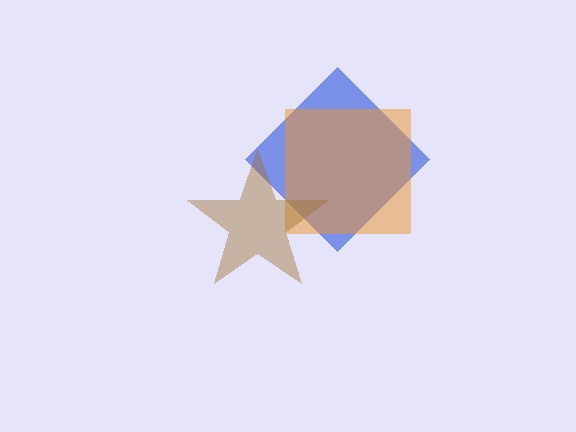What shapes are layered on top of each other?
The layered shapes are: a blue diamond, an orange square, a brown star.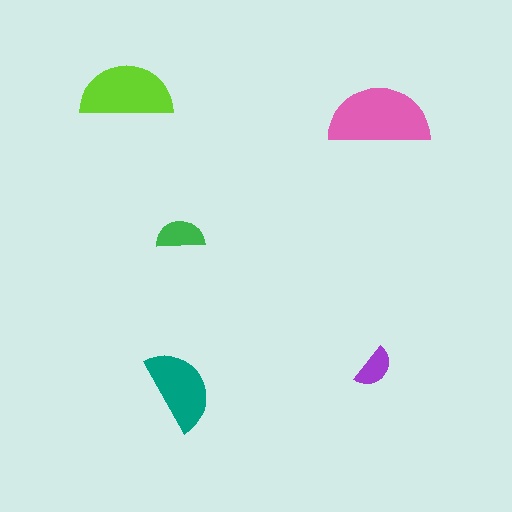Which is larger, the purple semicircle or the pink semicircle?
The pink one.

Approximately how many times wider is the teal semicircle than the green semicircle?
About 1.5 times wider.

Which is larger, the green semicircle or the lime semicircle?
The lime one.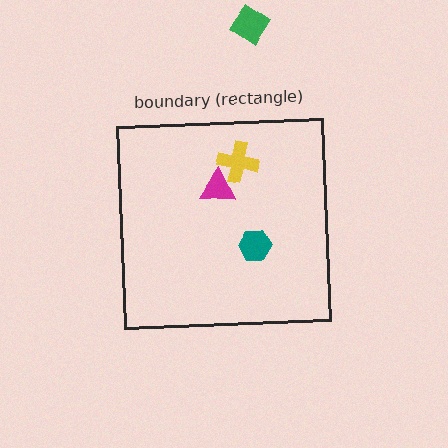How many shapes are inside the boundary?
3 inside, 1 outside.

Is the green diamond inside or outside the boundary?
Outside.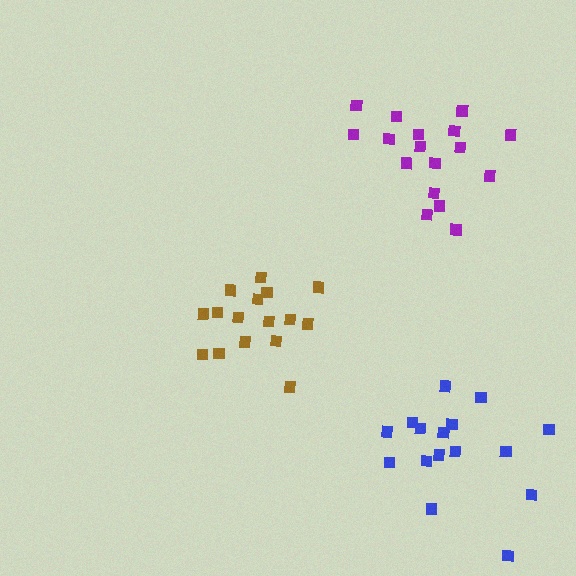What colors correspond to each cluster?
The clusters are colored: brown, blue, purple.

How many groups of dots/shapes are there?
There are 3 groups.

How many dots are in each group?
Group 1: 16 dots, Group 2: 16 dots, Group 3: 17 dots (49 total).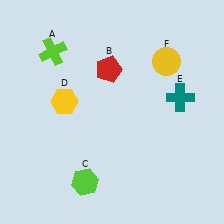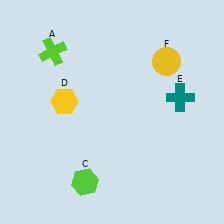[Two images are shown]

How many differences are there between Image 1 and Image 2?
There is 1 difference between the two images.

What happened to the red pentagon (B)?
The red pentagon (B) was removed in Image 2. It was in the top-left area of Image 1.